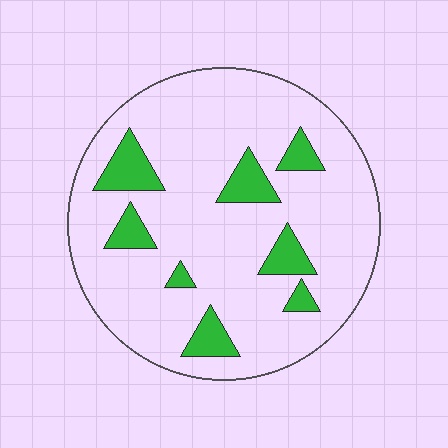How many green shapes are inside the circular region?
8.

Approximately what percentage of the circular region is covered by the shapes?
Approximately 15%.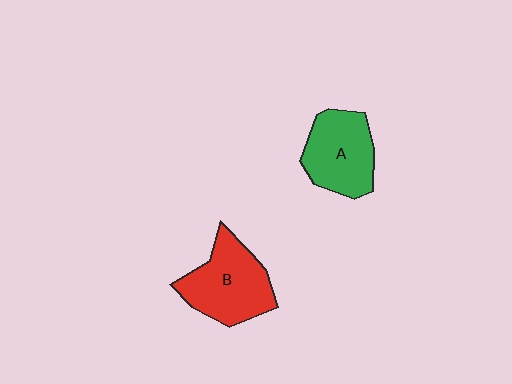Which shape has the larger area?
Shape B (red).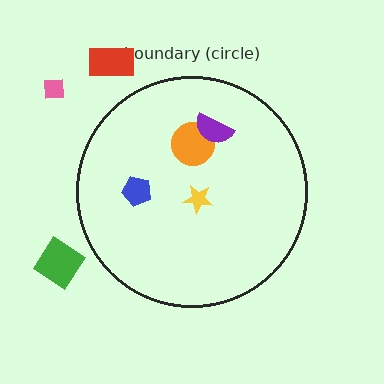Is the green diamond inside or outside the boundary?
Outside.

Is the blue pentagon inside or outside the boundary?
Inside.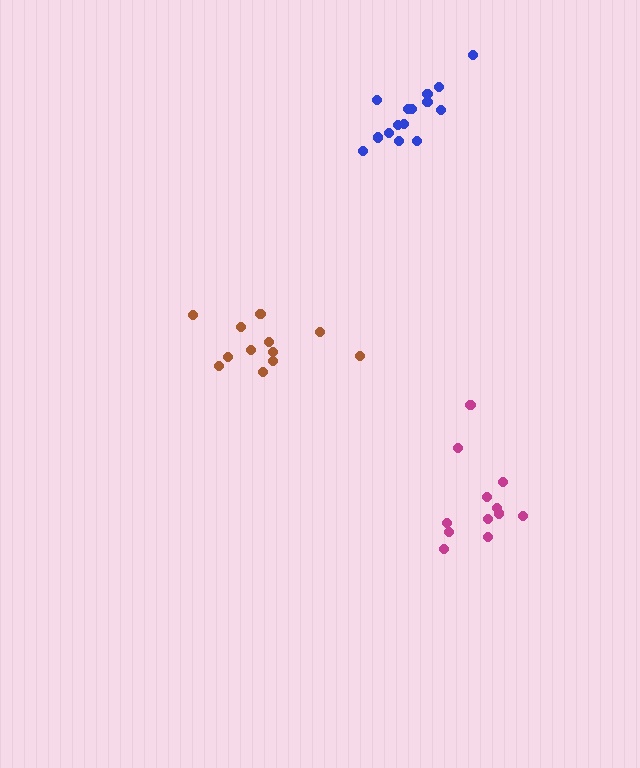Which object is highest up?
The blue cluster is topmost.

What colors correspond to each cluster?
The clusters are colored: blue, brown, magenta.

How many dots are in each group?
Group 1: 15 dots, Group 2: 12 dots, Group 3: 12 dots (39 total).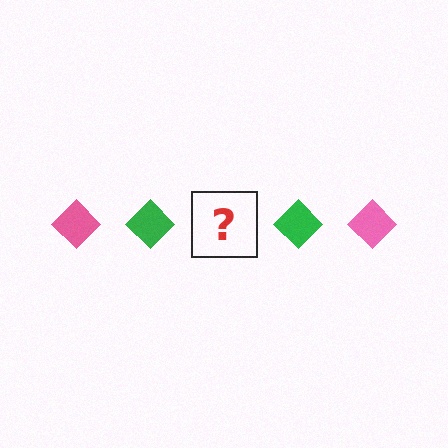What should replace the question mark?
The question mark should be replaced with a pink diamond.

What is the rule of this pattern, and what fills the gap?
The rule is that the pattern cycles through pink, green diamonds. The gap should be filled with a pink diamond.